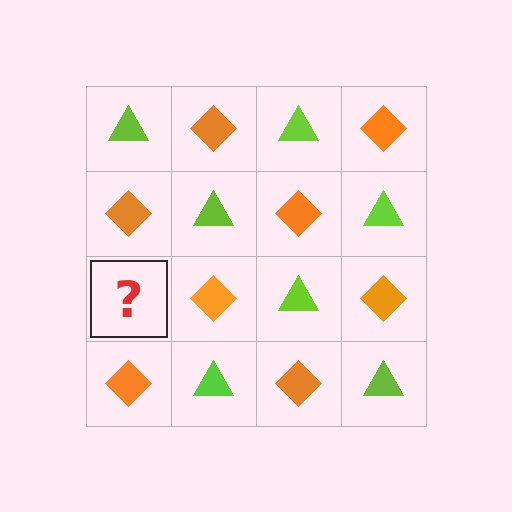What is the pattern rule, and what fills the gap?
The rule is that it alternates lime triangle and orange diamond in a checkerboard pattern. The gap should be filled with a lime triangle.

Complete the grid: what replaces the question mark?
The question mark should be replaced with a lime triangle.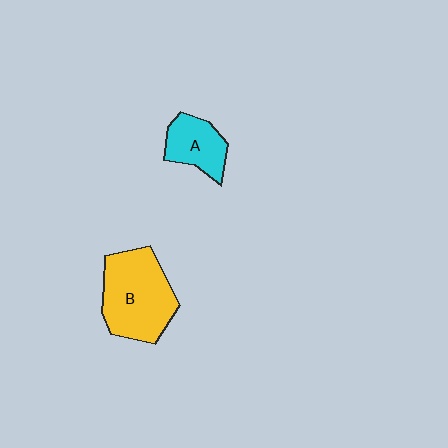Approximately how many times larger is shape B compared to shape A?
Approximately 1.9 times.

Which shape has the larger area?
Shape B (yellow).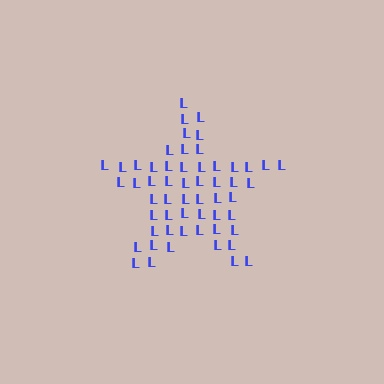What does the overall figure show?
The overall figure shows a star.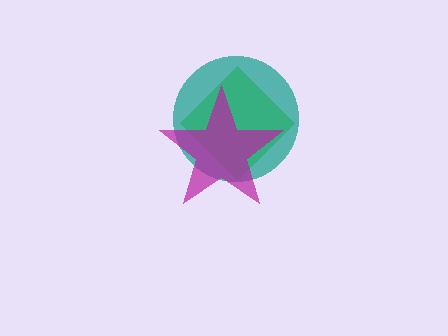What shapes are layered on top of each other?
The layered shapes are: a lime diamond, a teal circle, a magenta star.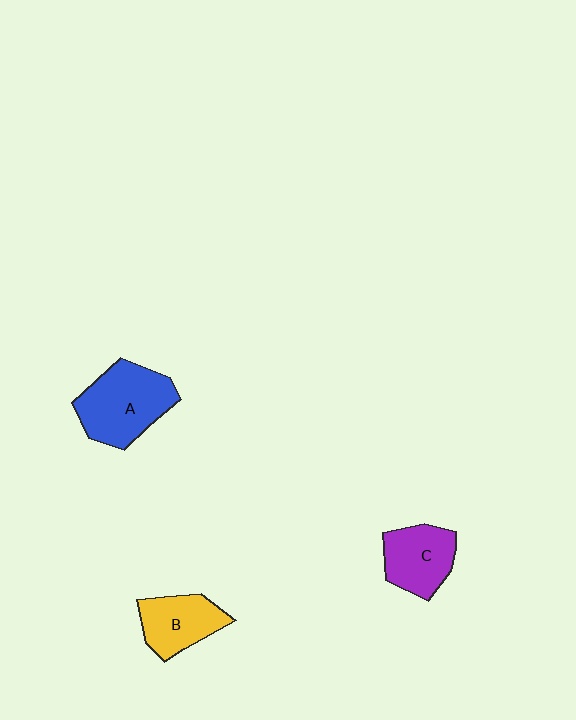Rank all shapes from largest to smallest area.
From largest to smallest: A (blue), C (purple), B (yellow).